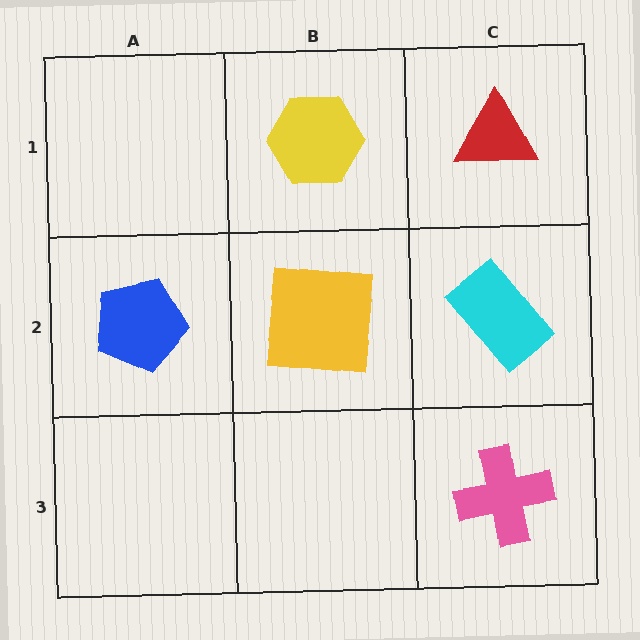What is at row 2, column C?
A cyan rectangle.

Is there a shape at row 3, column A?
No, that cell is empty.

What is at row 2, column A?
A blue pentagon.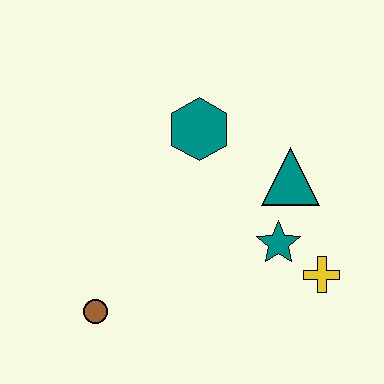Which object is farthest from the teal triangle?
The brown circle is farthest from the teal triangle.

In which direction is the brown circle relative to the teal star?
The brown circle is to the left of the teal star.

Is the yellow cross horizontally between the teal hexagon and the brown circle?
No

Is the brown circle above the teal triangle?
No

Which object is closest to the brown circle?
The teal star is closest to the brown circle.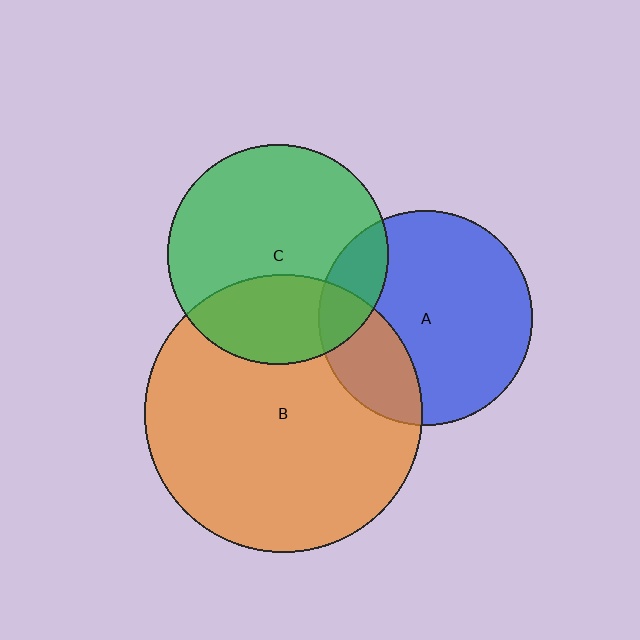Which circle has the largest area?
Circle B (orange).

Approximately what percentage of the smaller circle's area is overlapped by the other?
Approximately 15%.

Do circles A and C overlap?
Yes.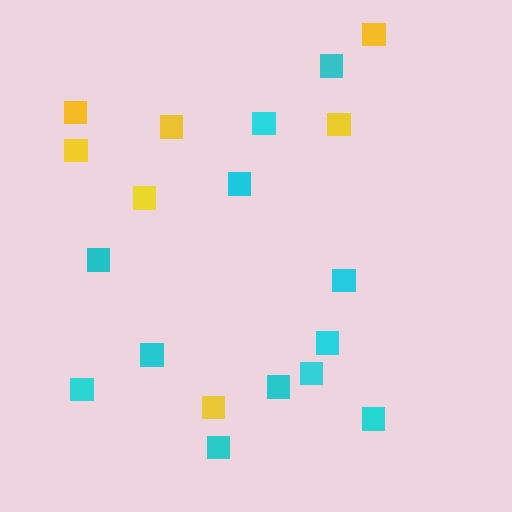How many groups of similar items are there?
There are 2 groups: one group of cyan squares (12) and one group of yellow squares (7).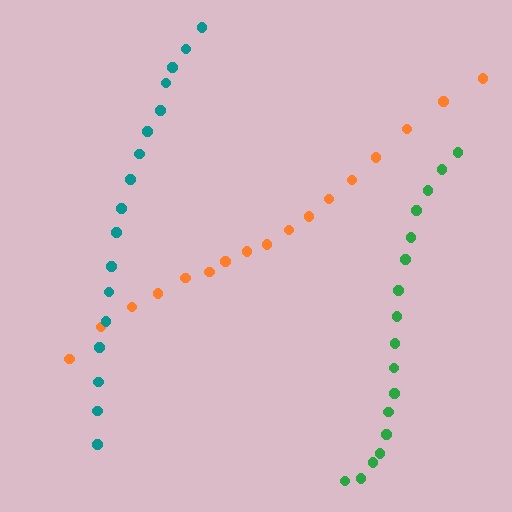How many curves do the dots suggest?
There are 3 distinct paths.